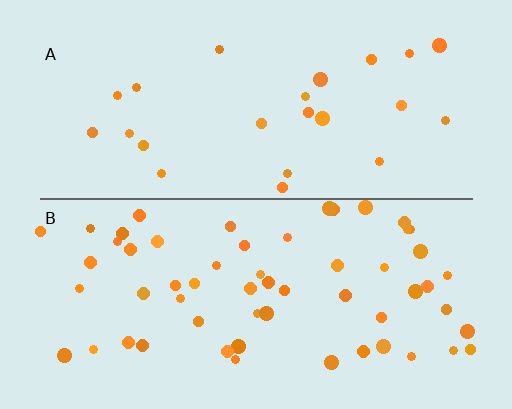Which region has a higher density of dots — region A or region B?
B (the bottom).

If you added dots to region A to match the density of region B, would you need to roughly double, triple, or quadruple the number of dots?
Approximately double.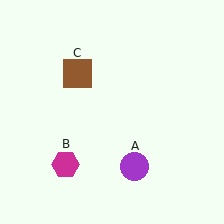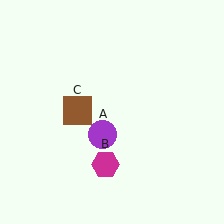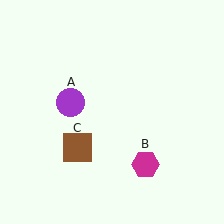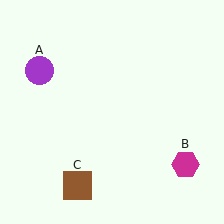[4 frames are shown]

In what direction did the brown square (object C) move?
The brown square (object C) moved down.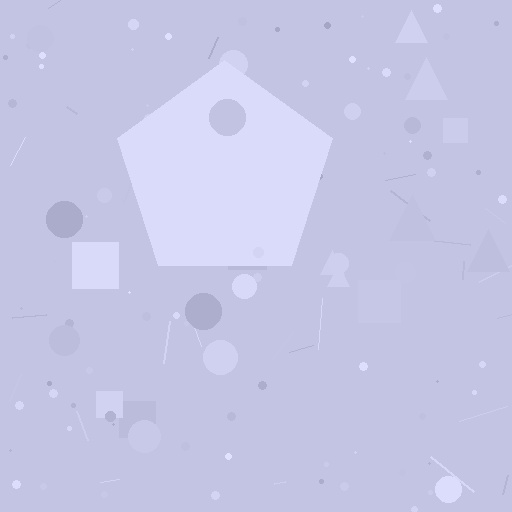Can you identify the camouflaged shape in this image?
The camouflaged shape is a pentagon.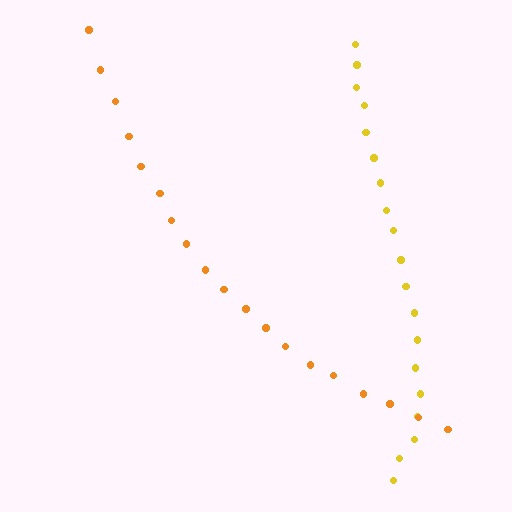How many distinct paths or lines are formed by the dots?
There are 2 distinct paths.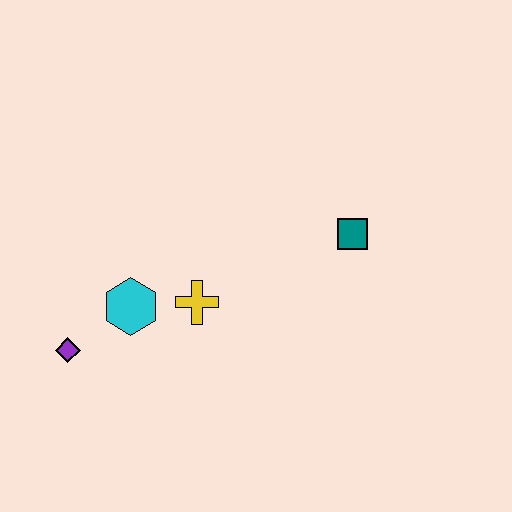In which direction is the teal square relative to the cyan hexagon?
The teal square is to the right of the cyan hexagon.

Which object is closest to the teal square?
The yellow cross is closest to the teal square.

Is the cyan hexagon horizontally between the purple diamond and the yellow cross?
Yes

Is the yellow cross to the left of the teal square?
Yes